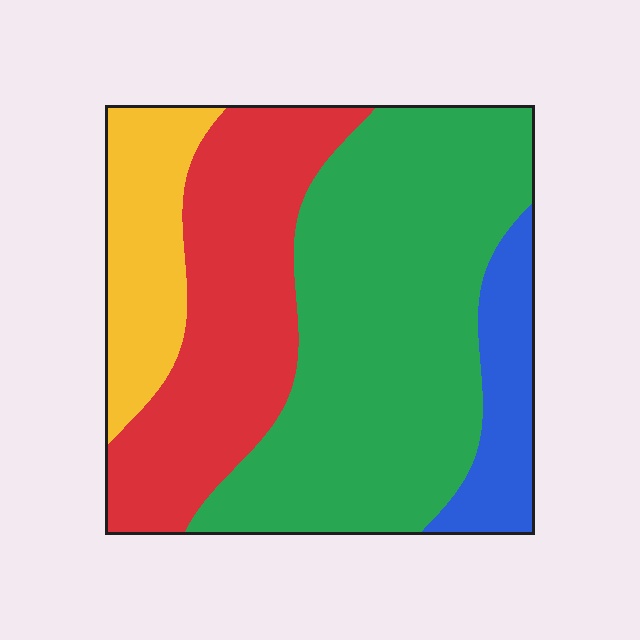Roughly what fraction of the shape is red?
Red takes up between a quarter and a half of the shape.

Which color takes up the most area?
Green, at roughly 50%.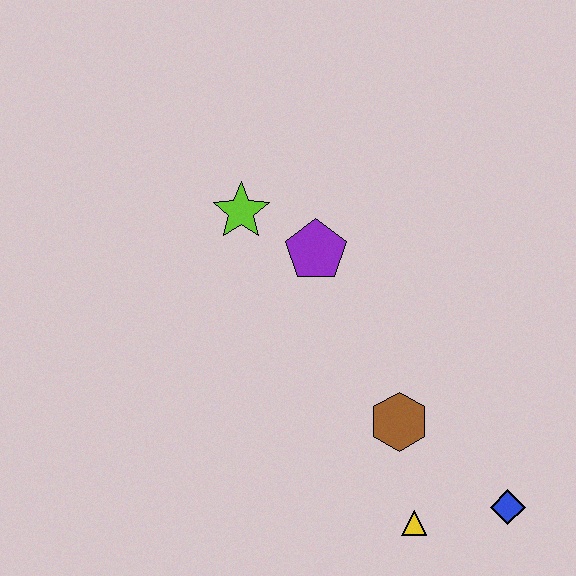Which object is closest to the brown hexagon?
The yellow triangle is closest to the brown hexagon.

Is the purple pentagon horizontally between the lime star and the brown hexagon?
Yes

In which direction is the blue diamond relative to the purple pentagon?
The blue diamond is below the purple pentagon.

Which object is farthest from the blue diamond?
The lime star is farthest from the blue diamond.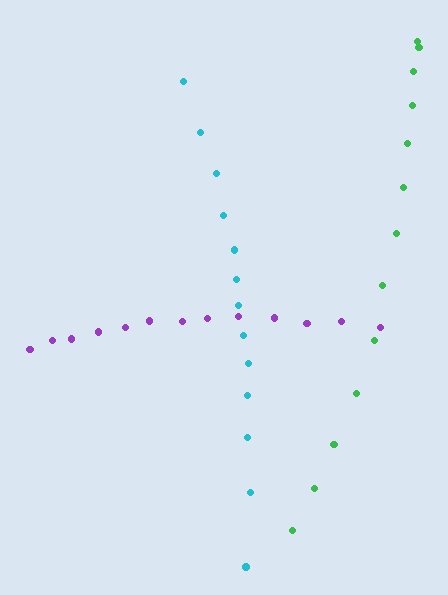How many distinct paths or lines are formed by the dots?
There are 3 distinct paths.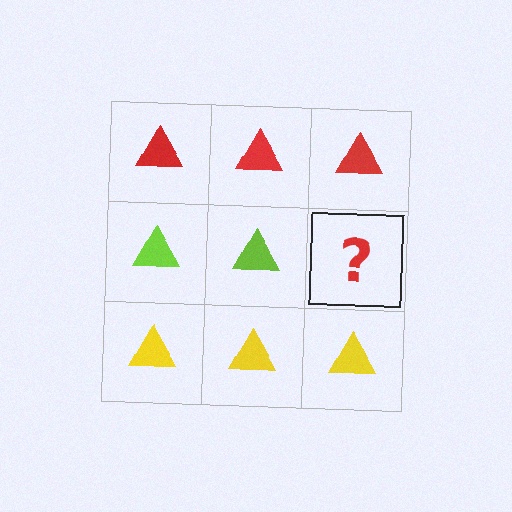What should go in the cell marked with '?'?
The missing cell should contain a lime triangle.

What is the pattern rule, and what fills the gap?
The rule is that each row has a consistent color. The gap should be filled with a lime triangle.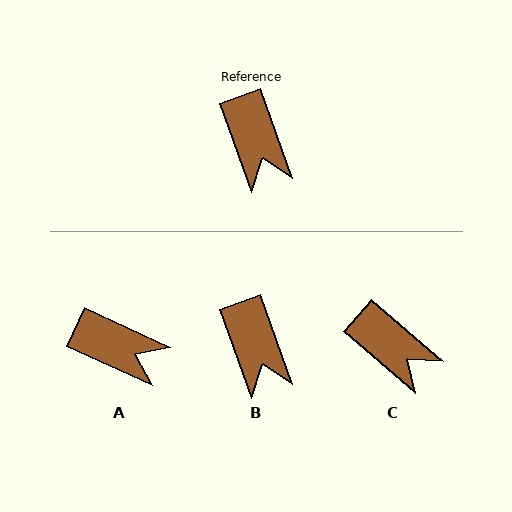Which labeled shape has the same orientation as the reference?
B.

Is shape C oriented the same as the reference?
No, it is off by about 30 degrees.